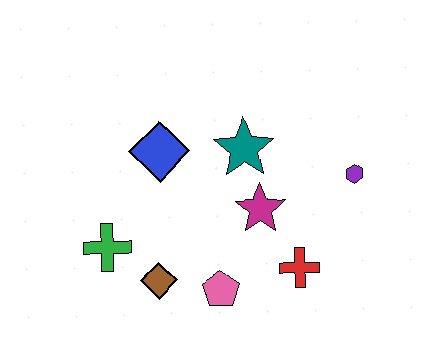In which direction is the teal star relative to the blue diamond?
The teal star is to the right of the blue diamond.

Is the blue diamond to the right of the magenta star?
No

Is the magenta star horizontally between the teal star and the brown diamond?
No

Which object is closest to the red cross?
The magenta star is closest to the red cross.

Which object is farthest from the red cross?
The green cross is farthest from the red cross.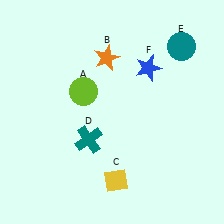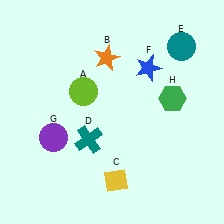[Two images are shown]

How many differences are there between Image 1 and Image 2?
There are 2 differences between the two images.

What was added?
A purple circle (G), a green hexagon (H) were added in Image 2.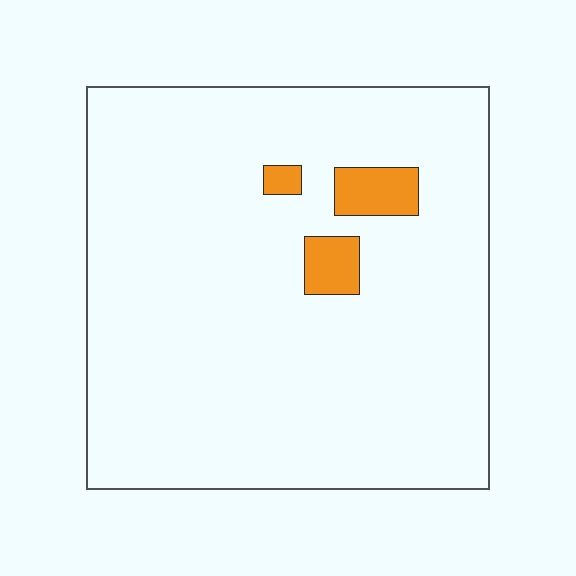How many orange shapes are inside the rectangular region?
3.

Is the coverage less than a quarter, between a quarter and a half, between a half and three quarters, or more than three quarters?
Less than a quarter.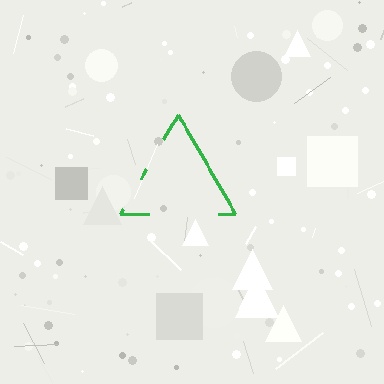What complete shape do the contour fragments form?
The contour fragments form a triangle.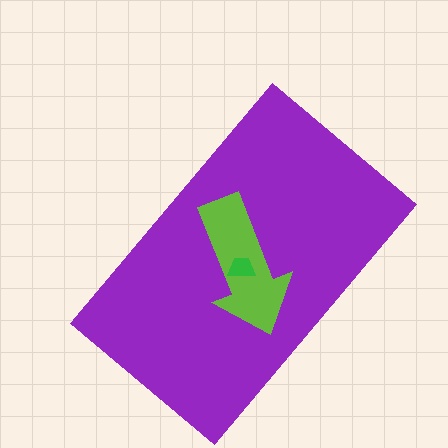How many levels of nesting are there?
3.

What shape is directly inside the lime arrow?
The green trapezoid.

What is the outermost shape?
The purple rectangle.